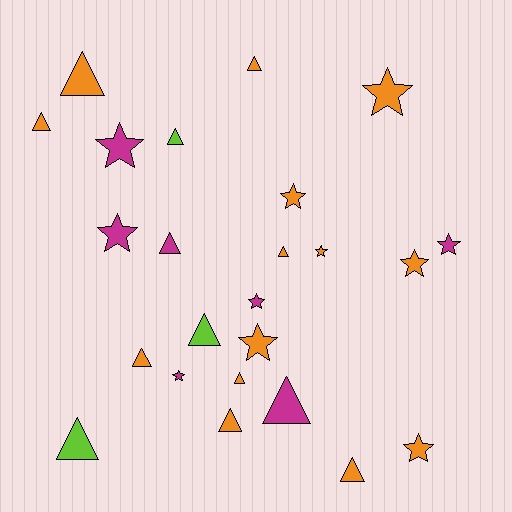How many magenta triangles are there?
There are 2 magenta triangles.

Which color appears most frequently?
Orange, with 14 objects.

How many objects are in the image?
There are 24 objects.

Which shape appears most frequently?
Triangle, with 13 objects.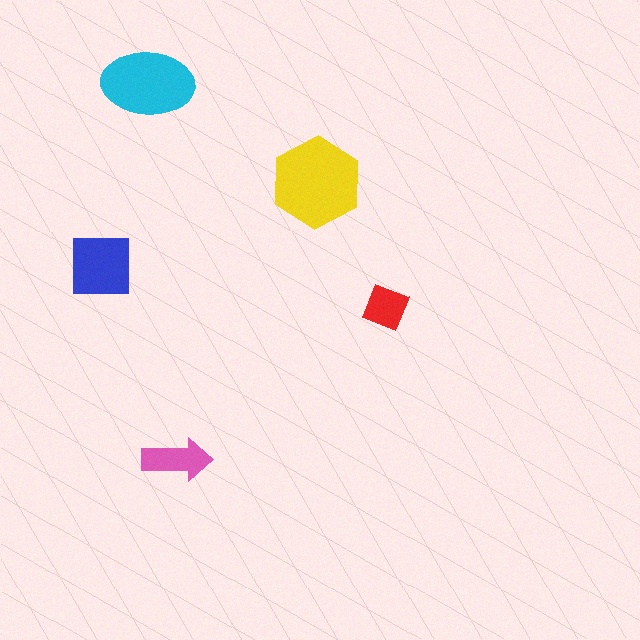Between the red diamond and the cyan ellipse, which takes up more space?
The cyan ellipse.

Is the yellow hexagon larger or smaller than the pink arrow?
Larger.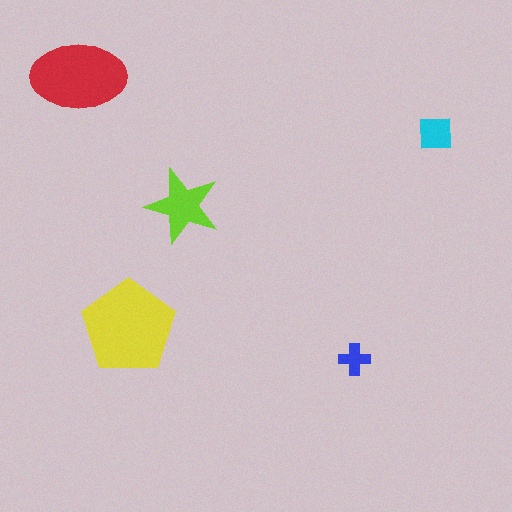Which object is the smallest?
The blue cross.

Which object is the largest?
The yellow pentagon.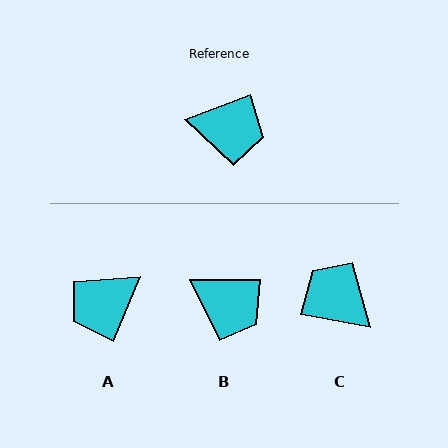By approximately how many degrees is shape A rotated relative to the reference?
Approximately 133 degrees clockwise.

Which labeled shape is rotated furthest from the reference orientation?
C, about 148 degrees away.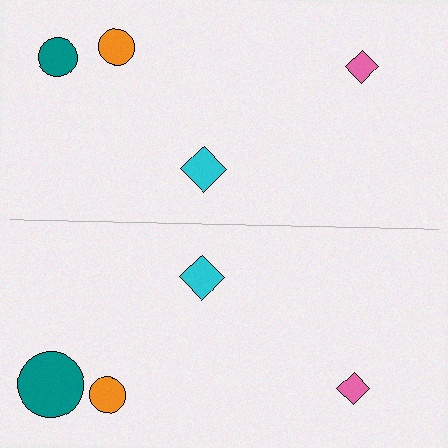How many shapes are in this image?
There are 8 shapes in this image.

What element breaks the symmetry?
The teal circle on the bottom side has a different size than its mirror counterpart.